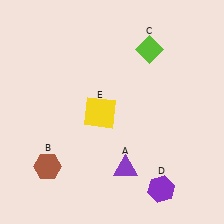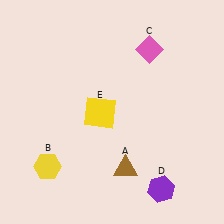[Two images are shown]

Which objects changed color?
A changed from purple to brown. B changed from brown to yellow. C changed from lime to pink.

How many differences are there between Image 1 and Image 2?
There are 3 differences between the two images.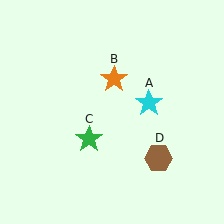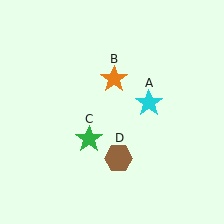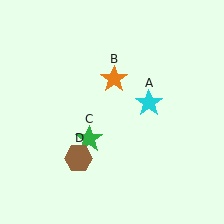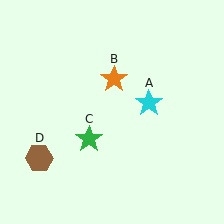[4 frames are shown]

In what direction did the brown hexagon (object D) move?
The brown hexagon (object D) moved left.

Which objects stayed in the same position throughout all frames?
Cyan star (object A) and orange star (object B) and green star (object C) remained stationary.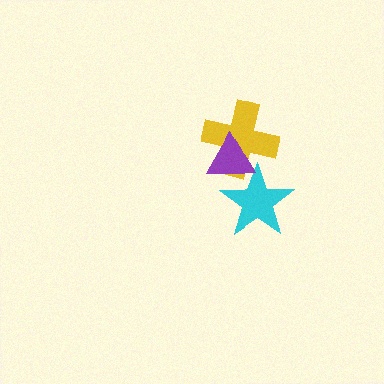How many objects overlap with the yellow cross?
2 objects overlap with the yellow cross.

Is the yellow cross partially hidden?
Yes, it is partially covered by another shape.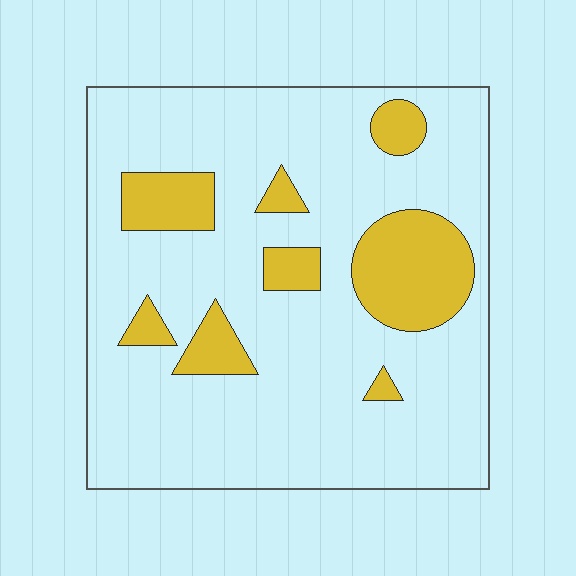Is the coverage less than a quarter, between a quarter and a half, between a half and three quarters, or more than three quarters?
Less than a quarter.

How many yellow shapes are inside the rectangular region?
8.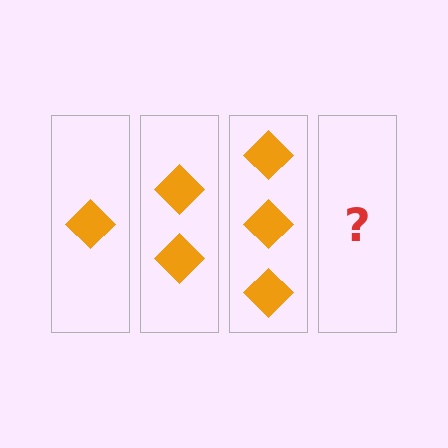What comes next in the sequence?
The next element should be 4 diamonds.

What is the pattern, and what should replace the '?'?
The pattern is that each step adds one more diamond. The '?' should be 4 diamonds.